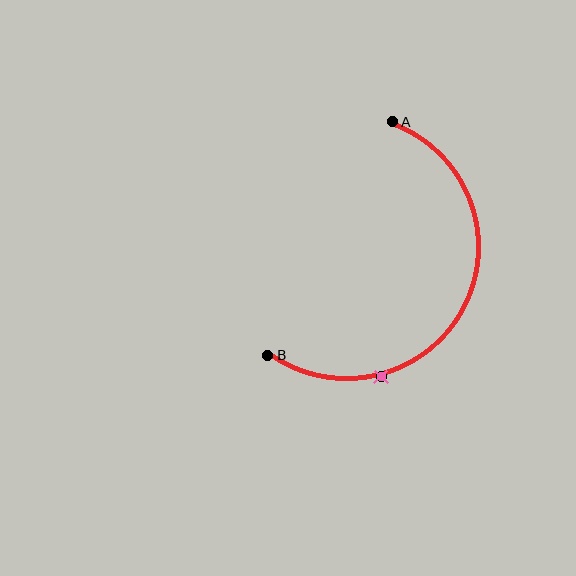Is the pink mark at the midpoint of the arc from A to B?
No. The pink mark lies on the arc but is closer to endpoint B. The arc midpoint would be at the point on the curve equidistant along the arc from both A and B.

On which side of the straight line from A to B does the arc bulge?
The arc bulges to the right of the straight line connecting A and B.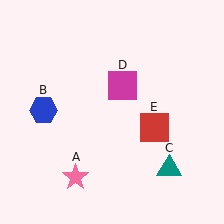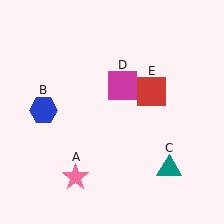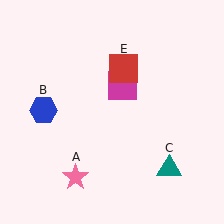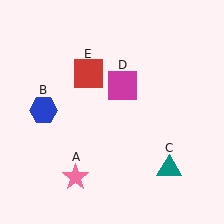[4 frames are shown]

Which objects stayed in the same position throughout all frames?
Pink star (object A) and blue hexagon (object B) and teal triangle (object C) and magenta square (object D) remained stationary.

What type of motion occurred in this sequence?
The red square (object E) rotated counterclockwise around the center of the scene.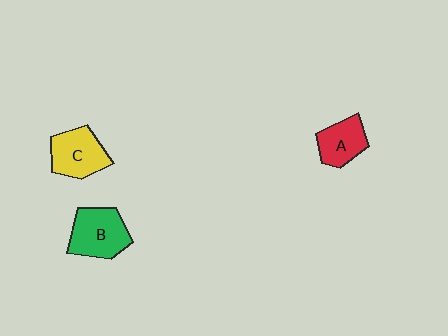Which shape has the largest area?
Shape B (green).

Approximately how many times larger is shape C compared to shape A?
Approximately 1.2 times.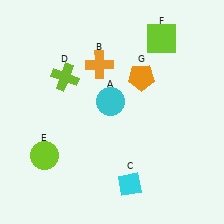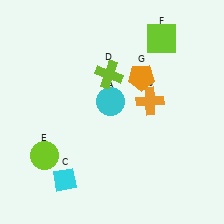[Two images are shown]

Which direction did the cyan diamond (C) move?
The cyan diamond (C) moved left.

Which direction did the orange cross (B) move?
The orange cross (B) moved right.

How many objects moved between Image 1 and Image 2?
3 objects moved between the two images.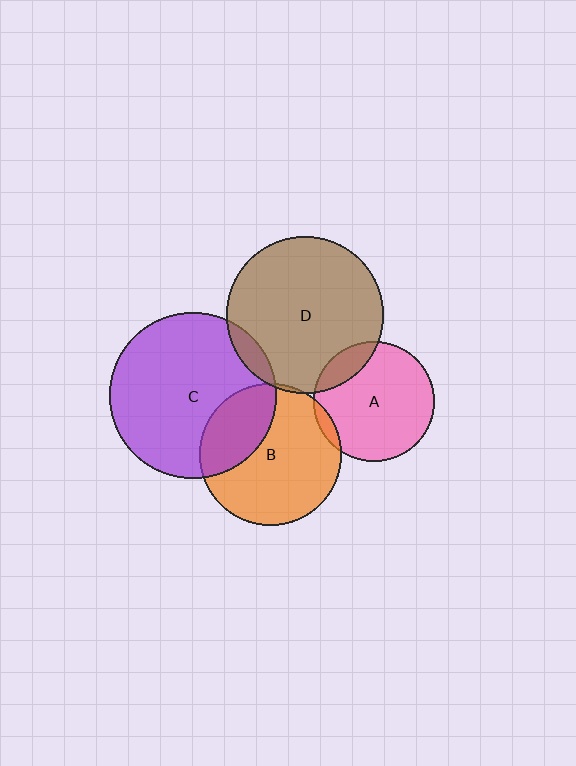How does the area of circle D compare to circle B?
Approximately 1.2 times.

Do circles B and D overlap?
Yes.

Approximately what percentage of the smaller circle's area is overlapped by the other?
Approximately 5%.